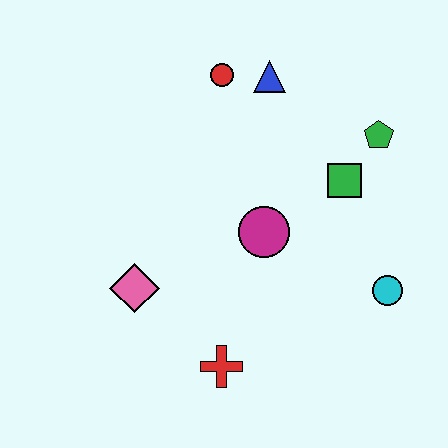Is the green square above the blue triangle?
No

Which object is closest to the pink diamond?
The red cross is closest to the pink diamond.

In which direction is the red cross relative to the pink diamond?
The red cross is to the right of the pink diamond.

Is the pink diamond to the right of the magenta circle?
No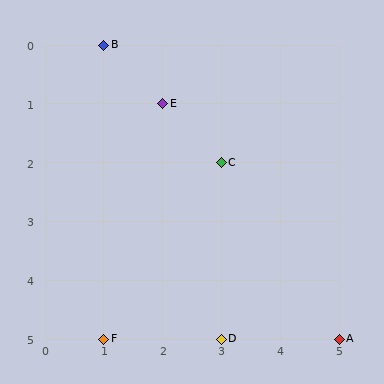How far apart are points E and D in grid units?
Points E and D are 1 column and 4 rows apart (about 4.1 grid units diagonally).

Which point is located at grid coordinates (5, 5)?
Point A is at (5, 5).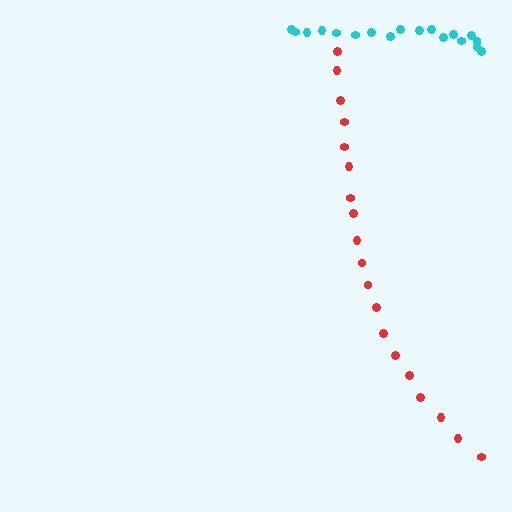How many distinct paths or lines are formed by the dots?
There are 2 distinct paths.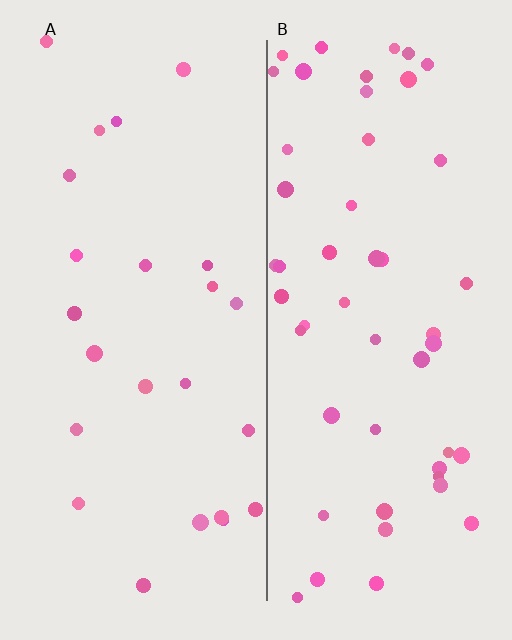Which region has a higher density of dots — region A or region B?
B (the right).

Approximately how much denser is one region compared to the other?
Approximately 2.2× — region B over region A.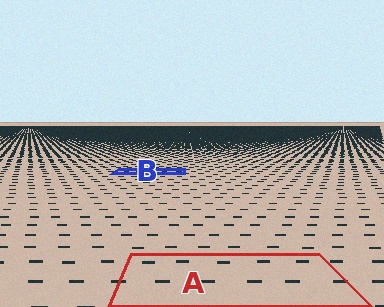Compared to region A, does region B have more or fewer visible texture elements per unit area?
Region B has more texture elements per unit area — they are packed more densely because it is farther away.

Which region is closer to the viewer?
Region A is closer. The texture elements there are larger and more spread out.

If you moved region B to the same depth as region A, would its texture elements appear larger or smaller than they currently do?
They would appear larger. At a closer depth, the same texture elements are projected at a bigger on-screen size.